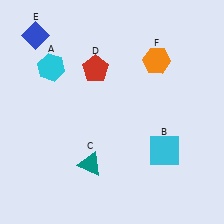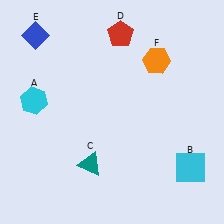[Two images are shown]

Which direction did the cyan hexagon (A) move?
The cyan hexagon (A) moved down.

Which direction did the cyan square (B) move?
The cyan square (B) moved right.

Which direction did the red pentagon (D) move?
The red pentagon (D) moved up.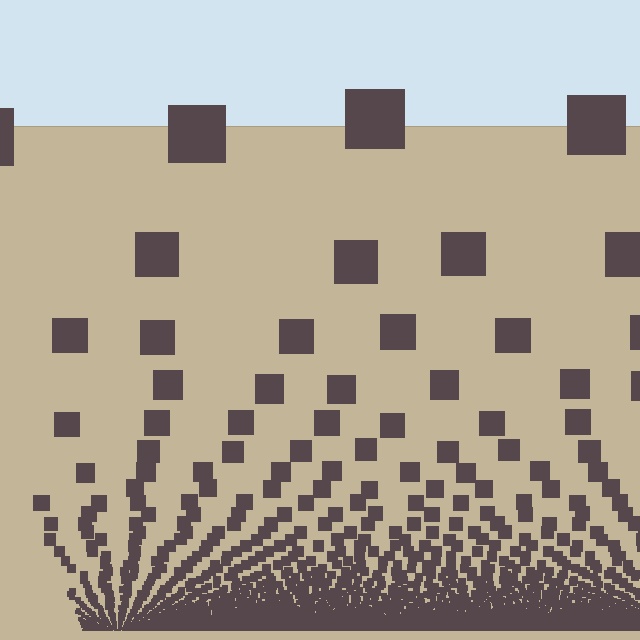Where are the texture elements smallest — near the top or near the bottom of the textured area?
Near the bottom.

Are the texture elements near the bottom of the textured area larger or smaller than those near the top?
Smaller. The gradient is inverted — elements near the bottom are smaller and denser.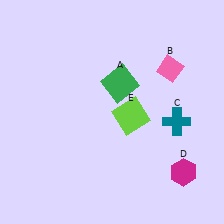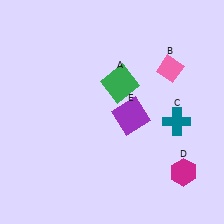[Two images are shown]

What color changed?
The square (E) changed from lime in Image 1 to purple in Image 2.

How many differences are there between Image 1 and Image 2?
There is 1 difference between the two images.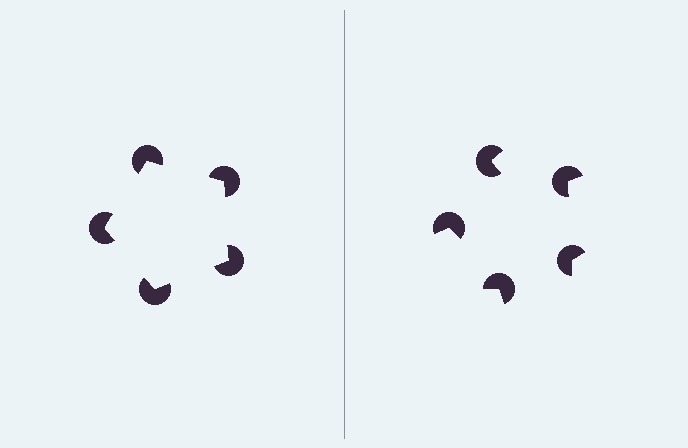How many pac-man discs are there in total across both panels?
10 — 5 on each side.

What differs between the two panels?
The pac-man discs are positioned identically on both sides; only the wedge orientations differ. On the left they align to a pentagon; on the right they are misaligned.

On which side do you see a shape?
An illusory pentagon appears on the left side. On the right side the wedge cuts are rotated, so no coherent shape forms.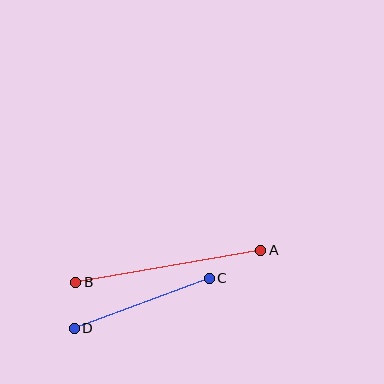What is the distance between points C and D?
The distance is approximately 144 pixels.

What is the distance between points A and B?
The distance is approximately 188 pixels.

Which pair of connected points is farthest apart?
Points A and B are farthest apart.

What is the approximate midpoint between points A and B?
The midpoint is at approximately (168, 266) pixels.